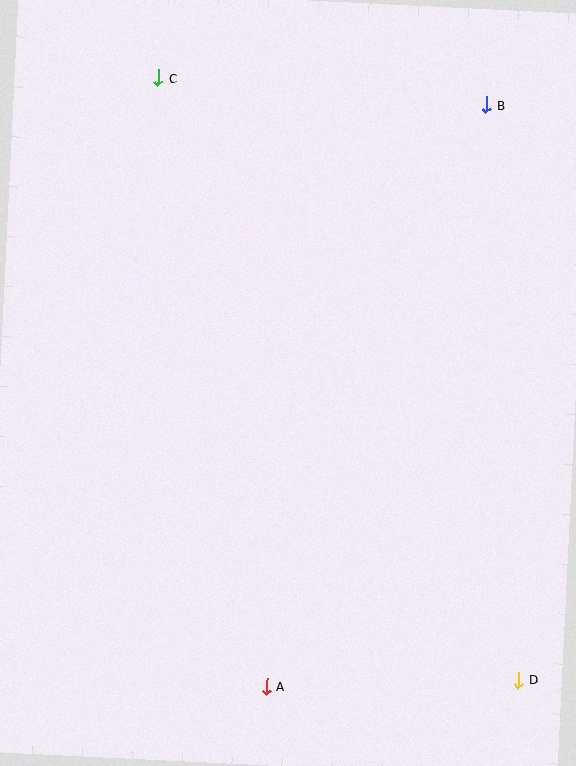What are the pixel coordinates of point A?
Point A is at (266, 687).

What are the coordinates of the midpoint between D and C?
The midpoint between D and C is at (339, 379).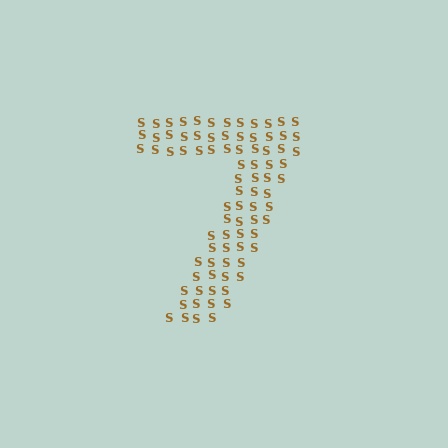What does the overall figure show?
The overall figure shows the digit 7.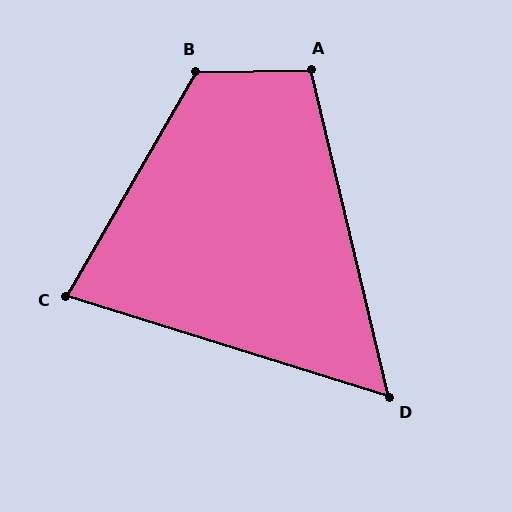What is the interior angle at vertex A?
Approximately 103 degrees (obtuse).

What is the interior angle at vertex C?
Approximately 77 degrees (acute).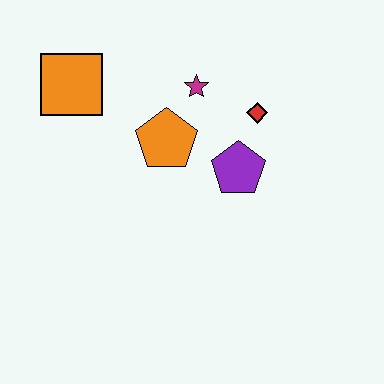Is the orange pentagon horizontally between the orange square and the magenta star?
Yes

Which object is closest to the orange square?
The orange pentagon is closest to the orange square.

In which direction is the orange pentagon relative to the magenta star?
The orange pentagon is below the magenta star.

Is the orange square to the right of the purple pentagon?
No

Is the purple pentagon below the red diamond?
Yes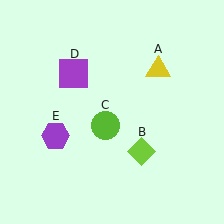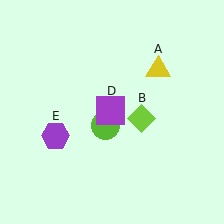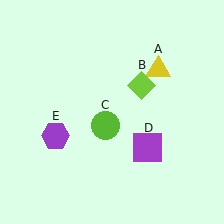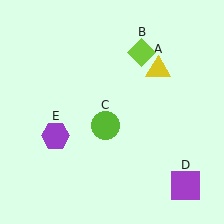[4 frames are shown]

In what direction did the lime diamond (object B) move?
The lime diamond (object B) moved up.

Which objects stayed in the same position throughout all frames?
Yellow triangle (object A) and lime circle (object C) and purple hexagon (object E) remained stationary.